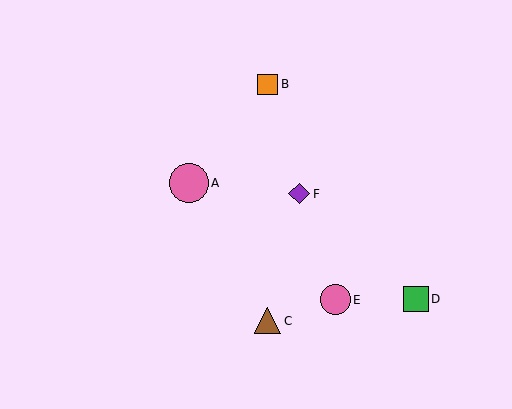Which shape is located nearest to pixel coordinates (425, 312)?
The green square (labeled D) at (416, 299) is nearest to that location.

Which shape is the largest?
The pink circle (labeled A) is the largest.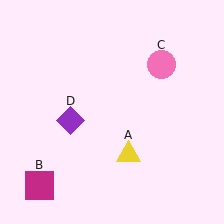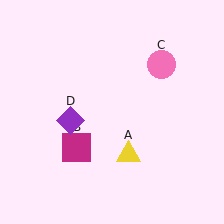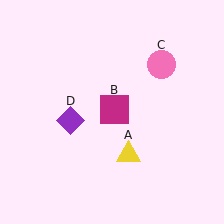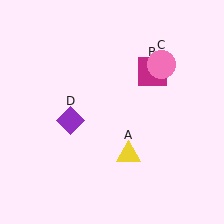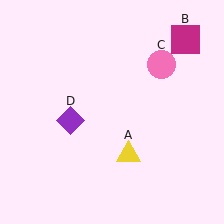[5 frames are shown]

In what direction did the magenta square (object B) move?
The magenta square (object B) moved up and to the right.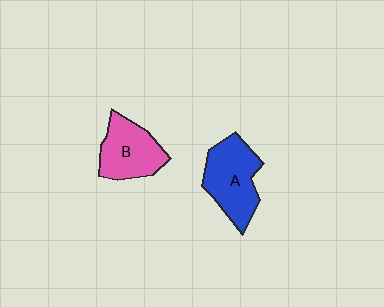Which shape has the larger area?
Shape A (blue).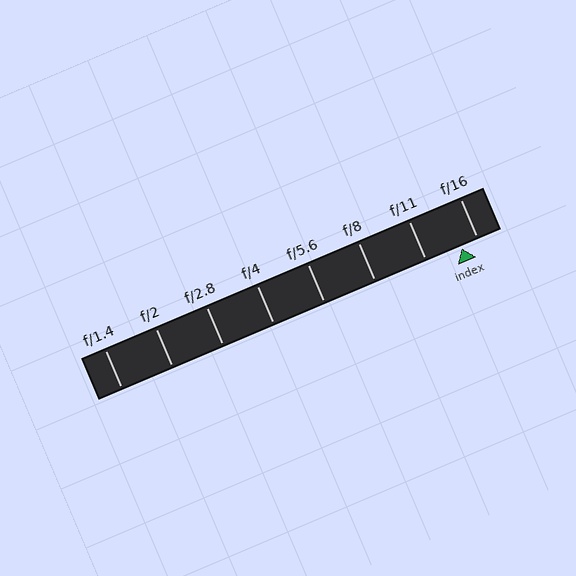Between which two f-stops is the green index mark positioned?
The index mark is between f/11 and f/16.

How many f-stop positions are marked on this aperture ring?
There are 8 f-stop positions marked.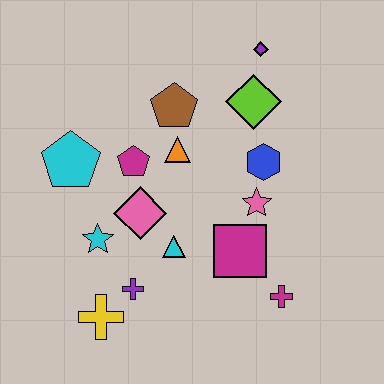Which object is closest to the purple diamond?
The lime diamond is closest to the purple diamond.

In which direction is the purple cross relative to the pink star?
The purple cross is to the left of the pink star.